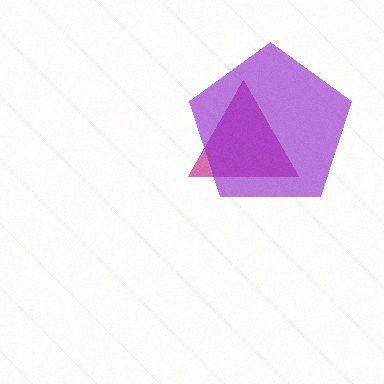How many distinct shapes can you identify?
There are 2 distinct shapes: a magenta triangle, a purple pentagon.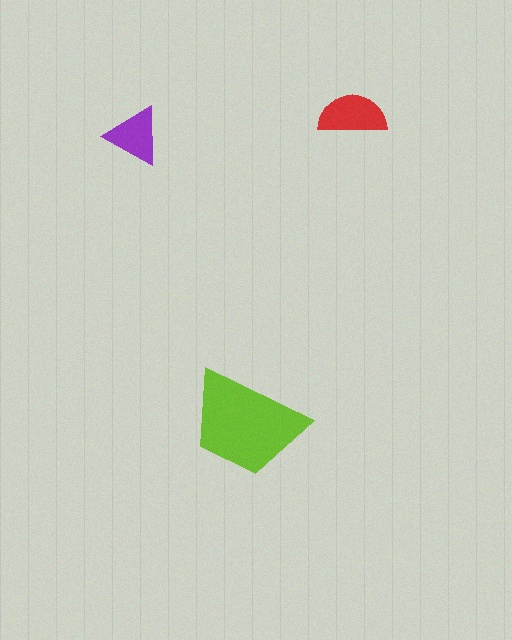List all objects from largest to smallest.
The lime trapezoid, the red semicircle, the purple triangle.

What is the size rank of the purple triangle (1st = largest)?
3rd.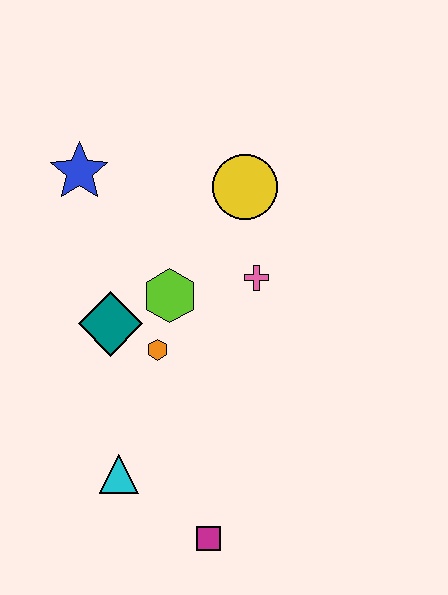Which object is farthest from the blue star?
The magenta square is farthest from the blue star.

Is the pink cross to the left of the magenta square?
No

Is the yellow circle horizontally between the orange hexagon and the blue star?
No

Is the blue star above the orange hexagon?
Yes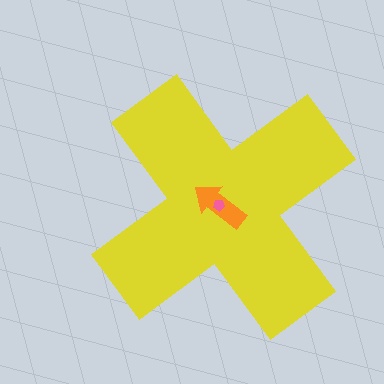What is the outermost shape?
The yellow cross.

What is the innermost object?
The pink pentagon.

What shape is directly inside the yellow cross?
The orange arrow.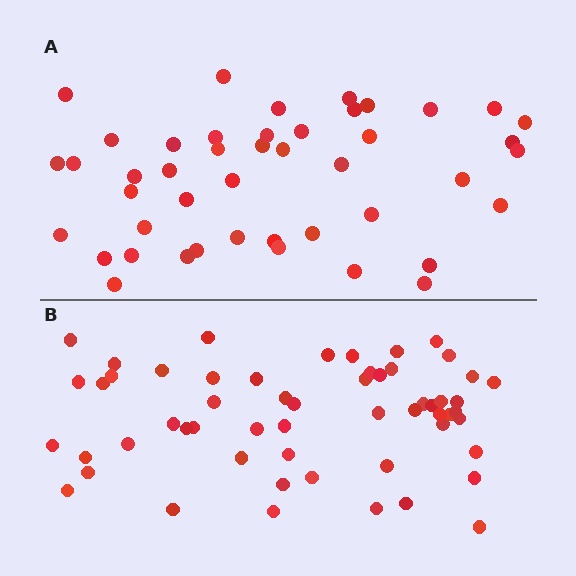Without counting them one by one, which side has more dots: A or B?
Region B (the bottom region) has more dots.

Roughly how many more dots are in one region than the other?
Region B has roughly 12 or so more dots than region A.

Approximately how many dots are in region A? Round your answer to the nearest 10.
About 40 dots. (The exact count is 45, which rounds to 40.)